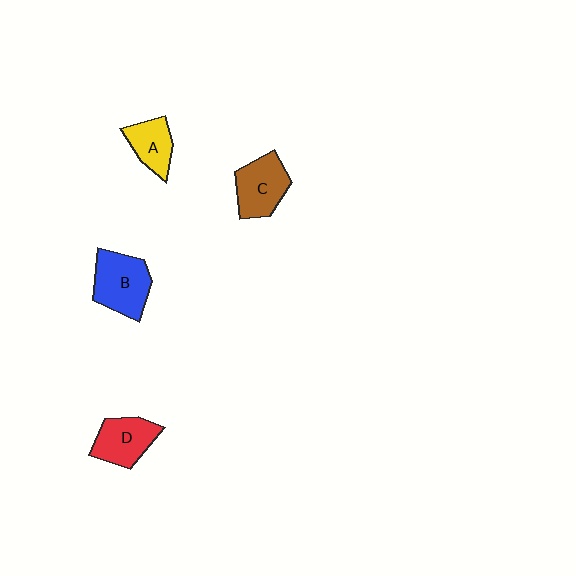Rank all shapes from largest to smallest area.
From largest to smallest: B (blue), C (brown), D (red), A (yellow).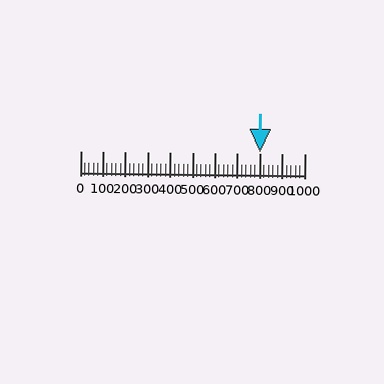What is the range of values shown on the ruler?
The ruler shows values from 0 to 1000.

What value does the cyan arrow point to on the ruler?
The cyan arrow points to approximately 803.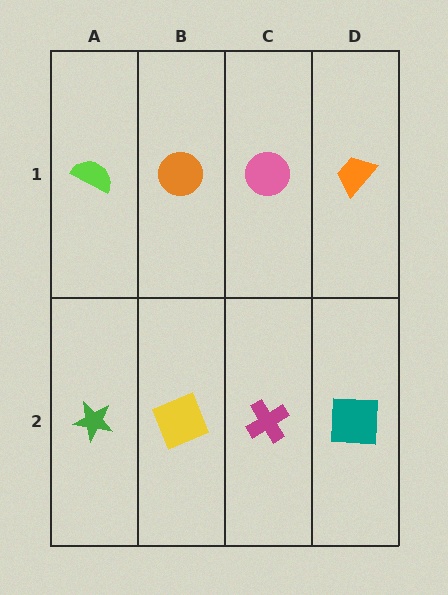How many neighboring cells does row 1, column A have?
2.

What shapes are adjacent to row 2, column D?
An orange trapezoid (row 1, column D), a magenta cross (row 2, column C).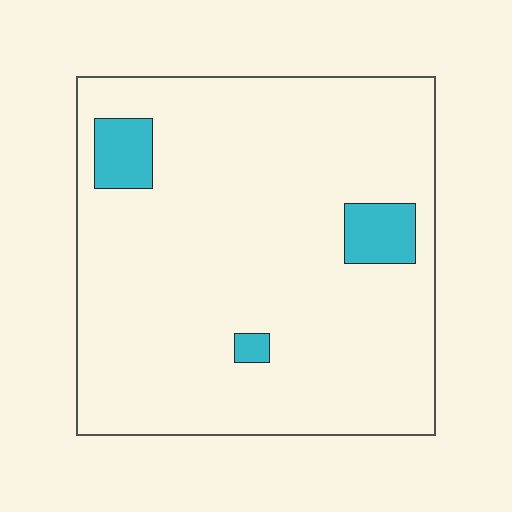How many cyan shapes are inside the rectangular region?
3.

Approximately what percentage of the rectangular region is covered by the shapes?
Approximately 5%.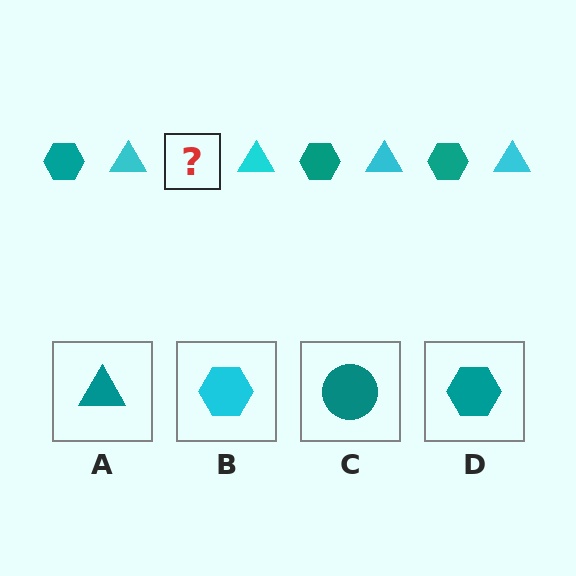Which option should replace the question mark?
Option D.